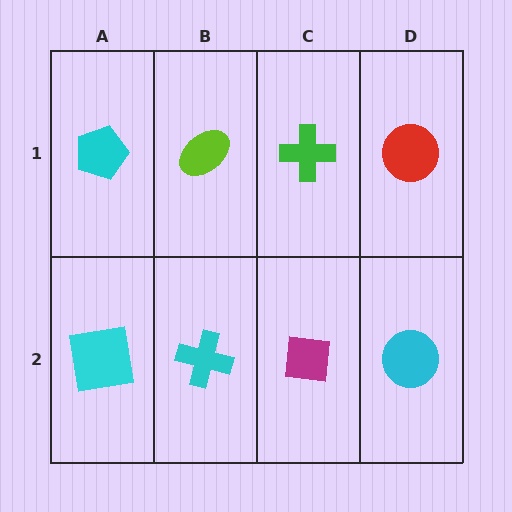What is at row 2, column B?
A cyan cross.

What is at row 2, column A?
A cyan square.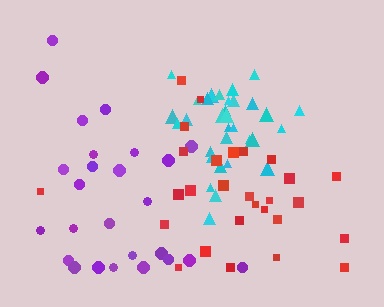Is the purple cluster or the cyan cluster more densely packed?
Cyan.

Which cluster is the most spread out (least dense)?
Purple.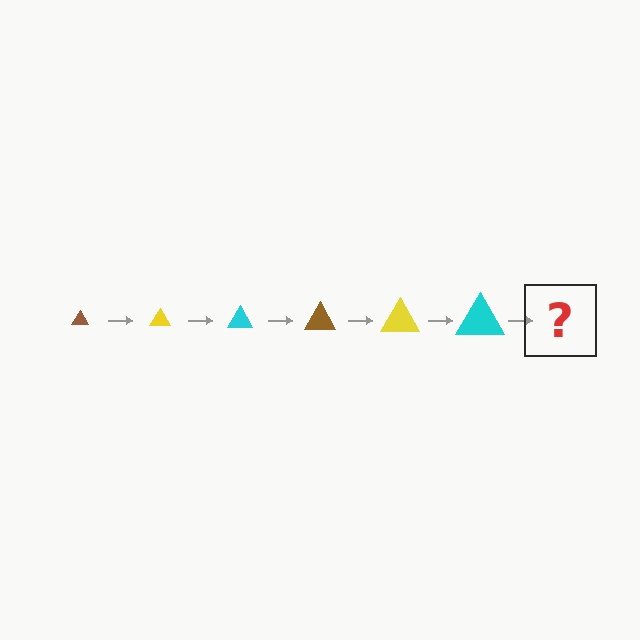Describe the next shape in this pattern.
It should be a brown triangle, larger than the previous one.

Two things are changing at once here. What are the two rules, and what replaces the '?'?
The two rules are that the triangle grows larger each step and the color cycles through brown, yellow, and cyan. The '?' should be a brown triangle, larger than the previous one.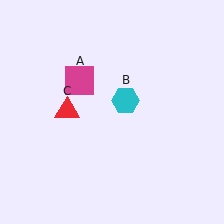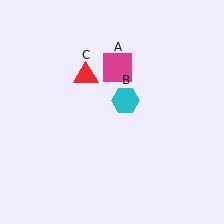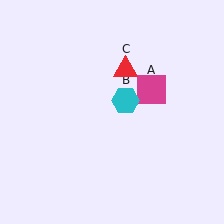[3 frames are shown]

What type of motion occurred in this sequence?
The magenta square (object A), red triangle (object C) rotated clockwise around the center of the scene.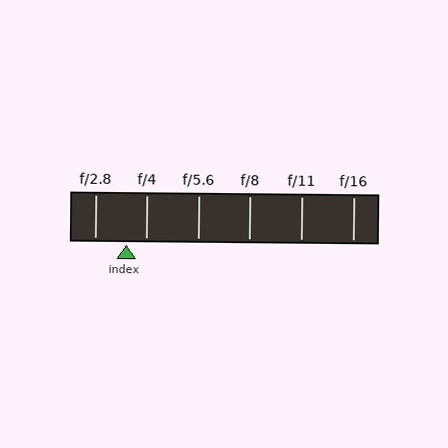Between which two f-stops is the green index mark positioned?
The index mark is between f/2.8 and f/4.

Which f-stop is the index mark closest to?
The index mark is closest to f/4.